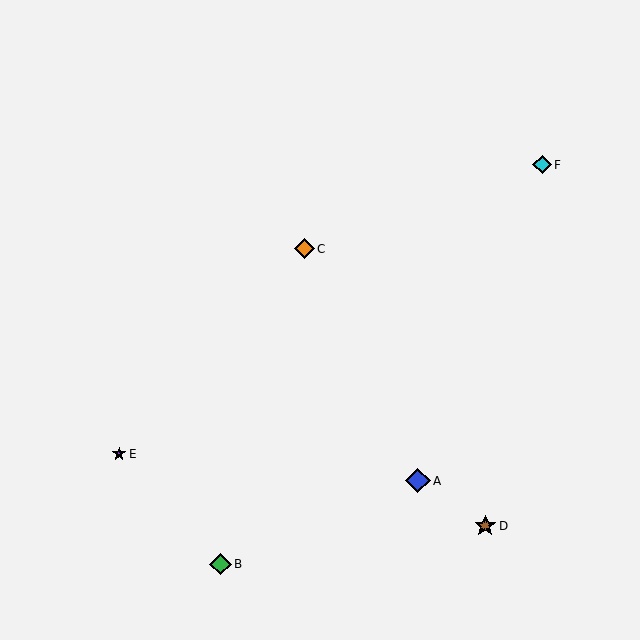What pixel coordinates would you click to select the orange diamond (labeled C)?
Click at (304, 249) to select the orange diamond C.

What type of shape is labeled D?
Shape D is a brown star.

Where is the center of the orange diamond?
The center of the orange diamond is at (304, 249).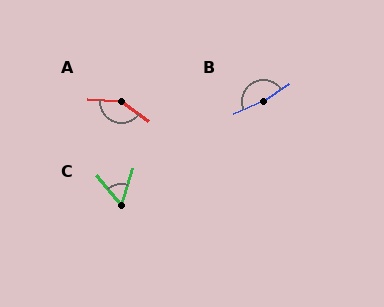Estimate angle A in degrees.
Approximately 148 degrees.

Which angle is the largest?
B, at approximately 168 degrees.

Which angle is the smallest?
C, at approximately 56 degrees.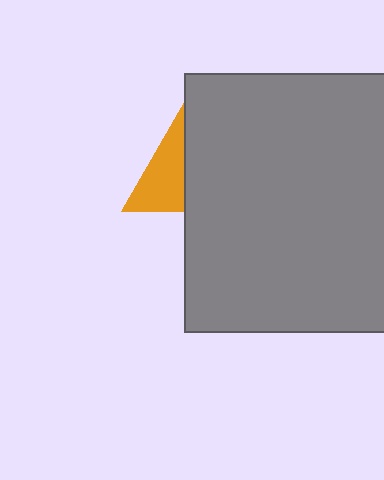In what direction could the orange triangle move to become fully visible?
The orange triangle could move left. That would shift it out from behind the gray rectangle entirely.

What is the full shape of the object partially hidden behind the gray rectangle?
The partially hidden object is an orange triangle.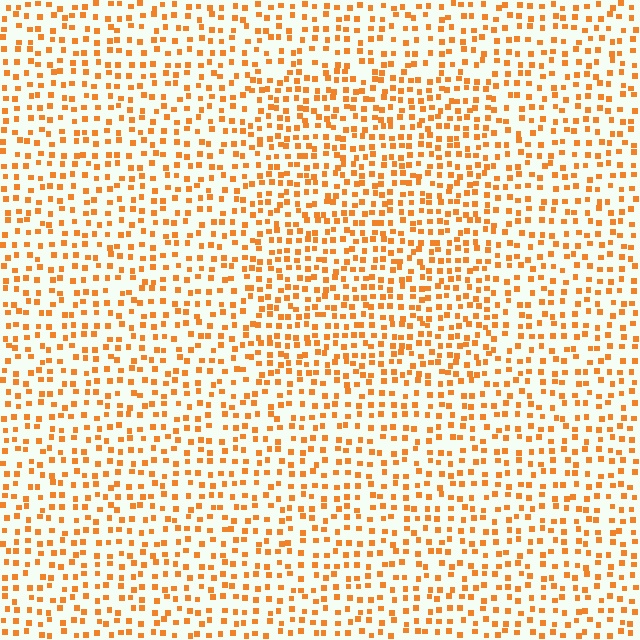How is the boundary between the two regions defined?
The boundary is defined by a change in element density (approximately 1.5x ratio). All elements are the same color, size, and shape.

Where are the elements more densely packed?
The elements are more densely packed inside the rectangle boundary.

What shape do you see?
I see a rectangle.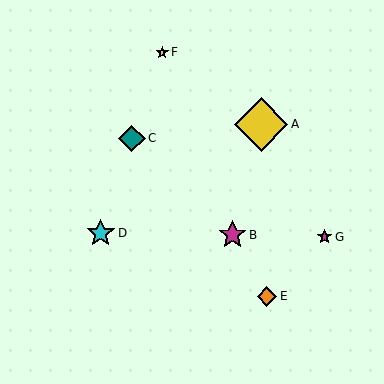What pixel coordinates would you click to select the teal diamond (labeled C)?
Click at (132, 138) to select the teal diamond C.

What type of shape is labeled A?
Shape A is a yellow diamond.